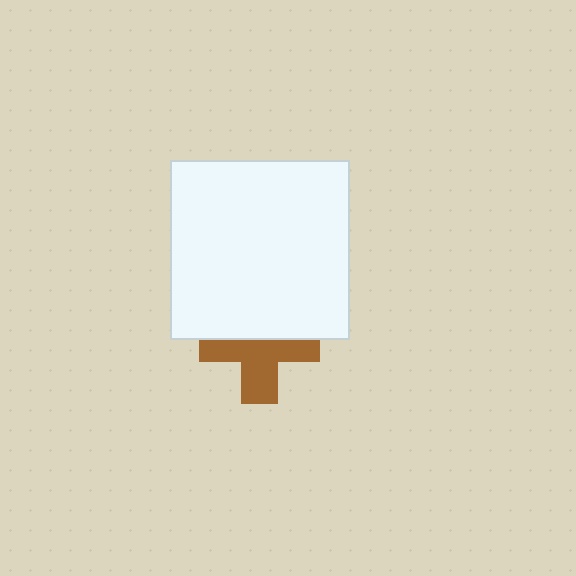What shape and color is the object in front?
The object in front is a white square.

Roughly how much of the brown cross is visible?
About half of it is visible (roughly 57%).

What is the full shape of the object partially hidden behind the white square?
The partially hidden object is a brown cross.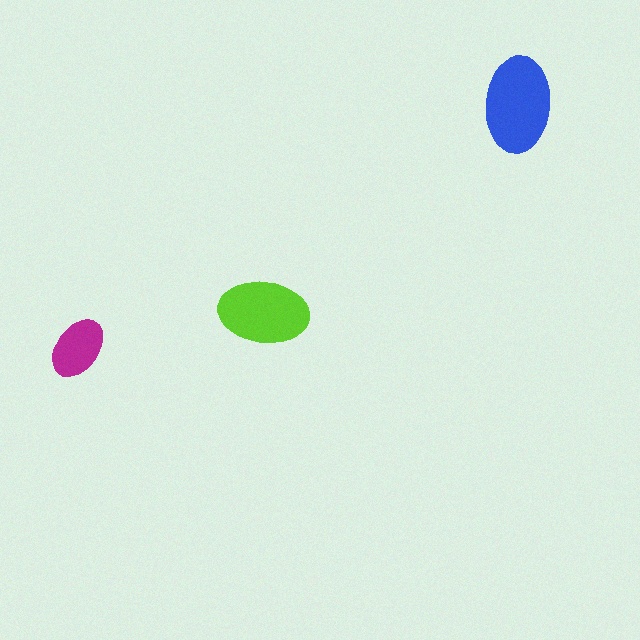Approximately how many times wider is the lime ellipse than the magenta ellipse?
About 1.5 times wider.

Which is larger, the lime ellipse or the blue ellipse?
The blue one.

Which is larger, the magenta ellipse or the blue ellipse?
The blue one.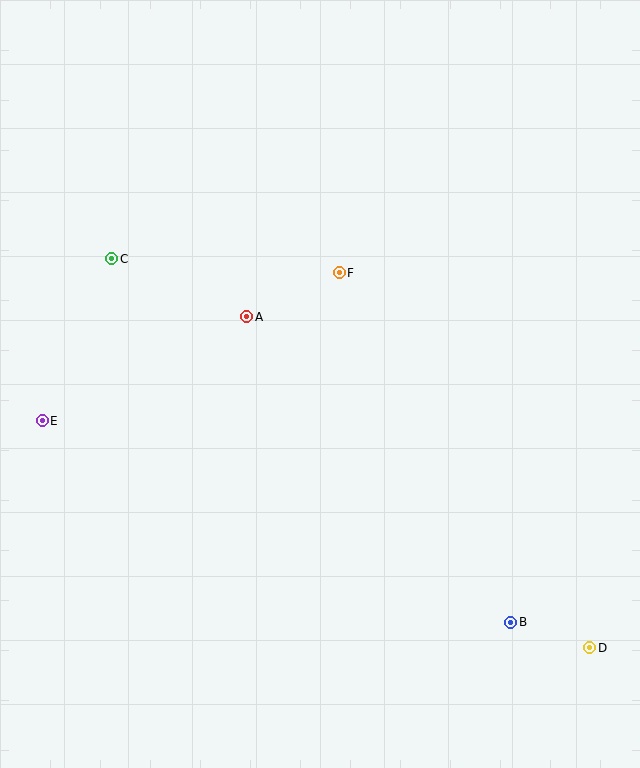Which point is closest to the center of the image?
Point A at (247, 317) is closest to the center.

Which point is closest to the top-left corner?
Point C is closest to the top-left corner.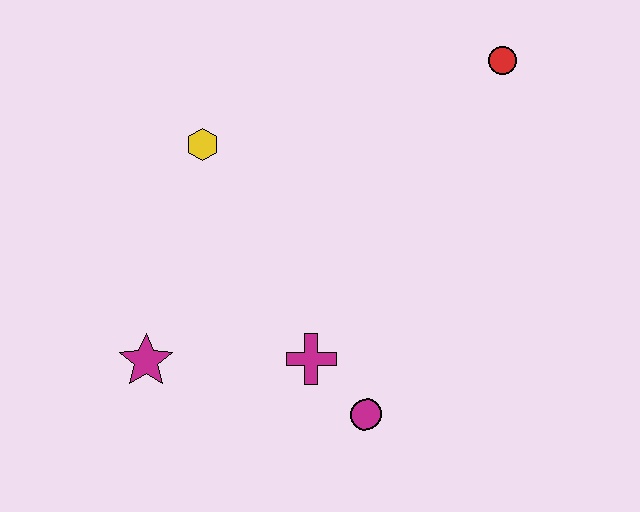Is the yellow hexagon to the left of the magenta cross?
Yes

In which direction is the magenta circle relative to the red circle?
The magenta circle is below the red circle.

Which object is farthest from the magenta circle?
The red circle is farthest from the magenta circle.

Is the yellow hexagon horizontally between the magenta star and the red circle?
Yes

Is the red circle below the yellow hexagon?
No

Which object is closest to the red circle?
The yellow hexagon is closest to the red circle.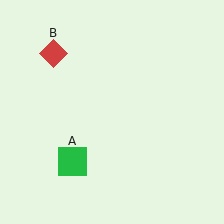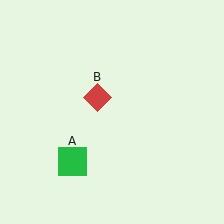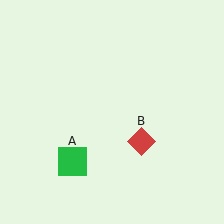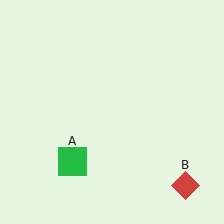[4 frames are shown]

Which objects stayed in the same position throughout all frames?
Green square (object A) remained stationary.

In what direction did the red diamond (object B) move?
The red diamond (object B) moved down and to the right.